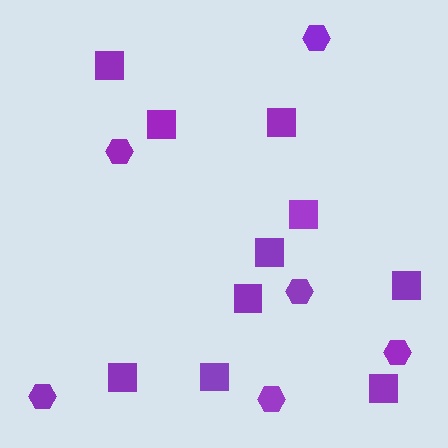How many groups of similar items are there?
There are 2 groups: one group of squares (10) and one group of hexagons (6).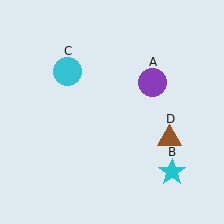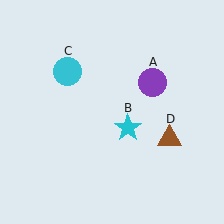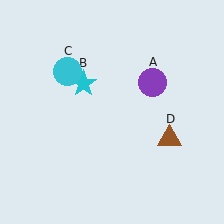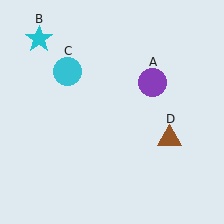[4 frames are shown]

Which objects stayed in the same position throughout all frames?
Purple circle (object A) and cyan circle (object C) and brown triangle (object D) remained stationary.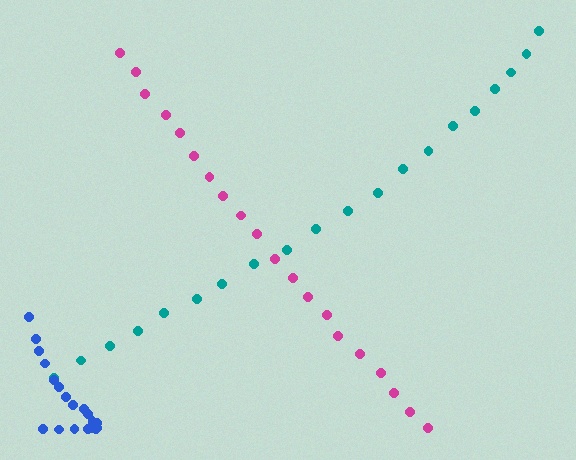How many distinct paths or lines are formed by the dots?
There are 3 distinct paths.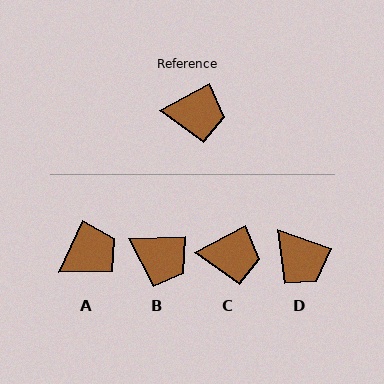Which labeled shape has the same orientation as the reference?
C.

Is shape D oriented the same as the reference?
No, it is off by about 47 degrees.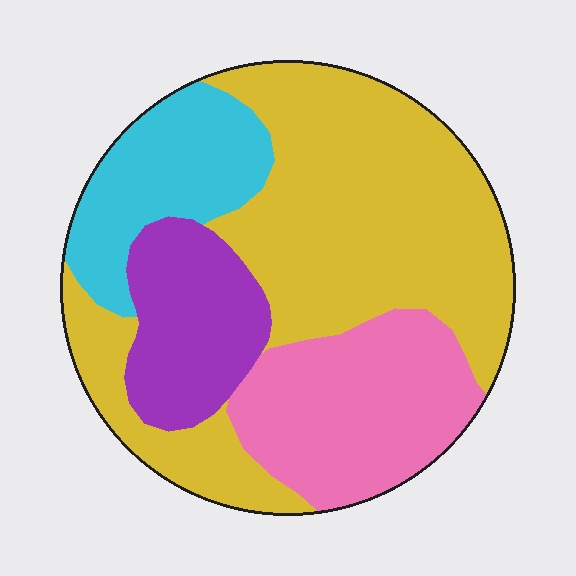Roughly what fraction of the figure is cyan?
Cyan covers roughly 15% of the figure.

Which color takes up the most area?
Yellow, at roughly 50%.